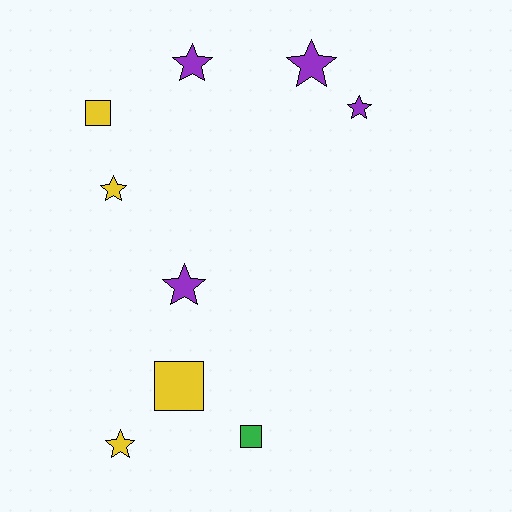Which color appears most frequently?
Yellow, with 4 objects.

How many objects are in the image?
There are 9 objects.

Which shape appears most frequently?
Star, with 6 objects.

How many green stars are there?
There are no green stars.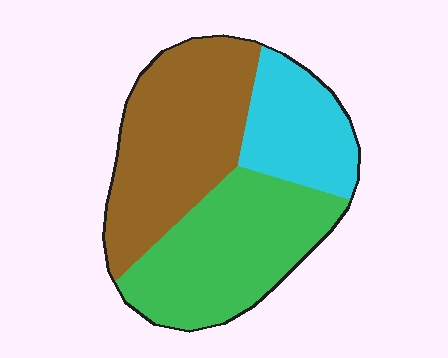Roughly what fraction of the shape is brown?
Brown takes up about two fifths (2/5) of the shape.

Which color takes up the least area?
Cyan, at roughly 20%.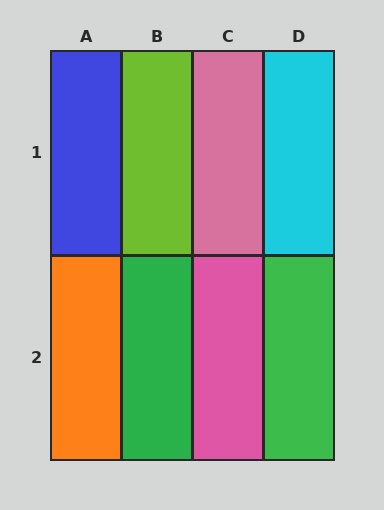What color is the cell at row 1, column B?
Lime.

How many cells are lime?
1 cell is lime.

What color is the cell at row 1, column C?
Pink.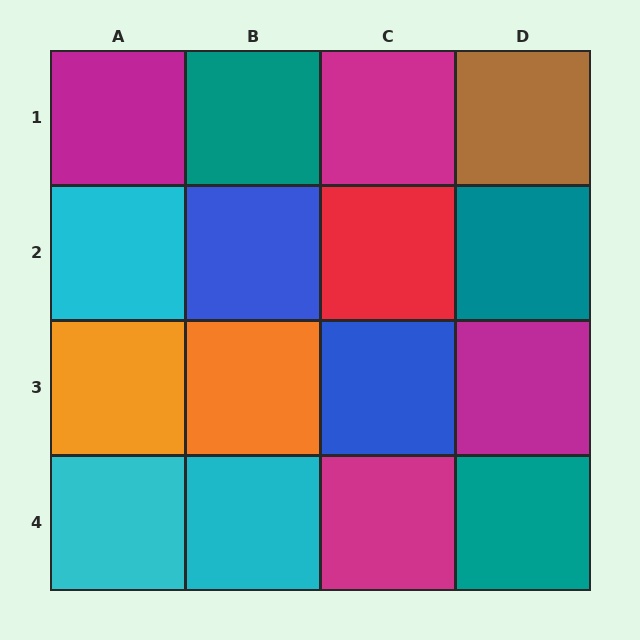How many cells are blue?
2 cells are blue.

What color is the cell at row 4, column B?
Cyan.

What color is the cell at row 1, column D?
Brown.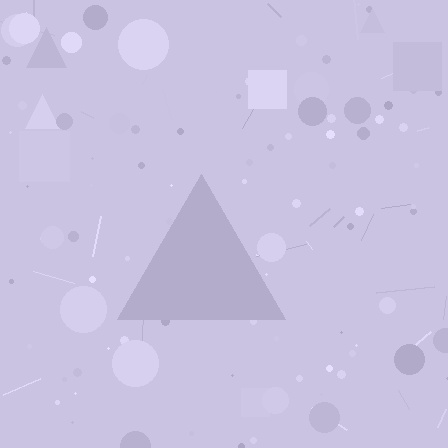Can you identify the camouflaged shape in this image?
The camouflaged shape is a triangle.